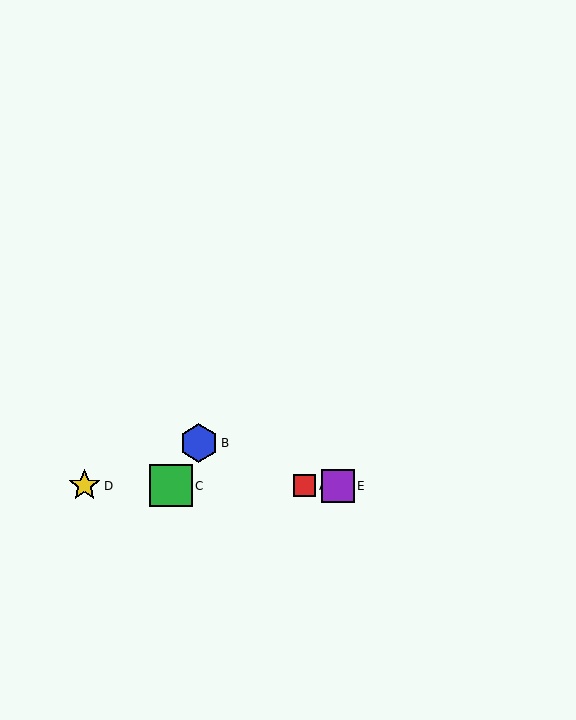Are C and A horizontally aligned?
Yes, both are at y≈486.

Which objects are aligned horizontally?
Objects A, C, D, E are aligned horizontally.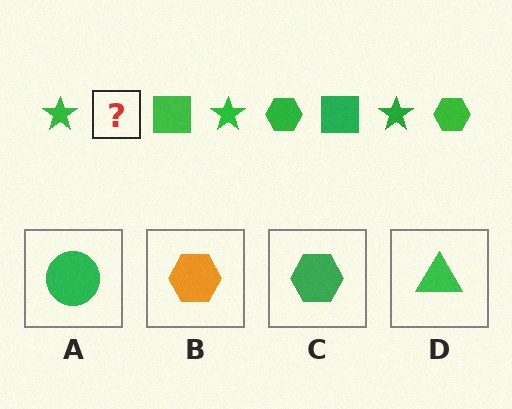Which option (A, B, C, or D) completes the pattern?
C.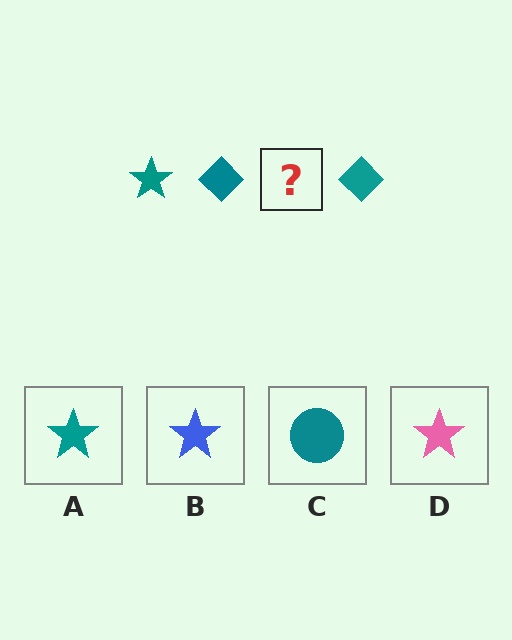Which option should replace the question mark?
Option A.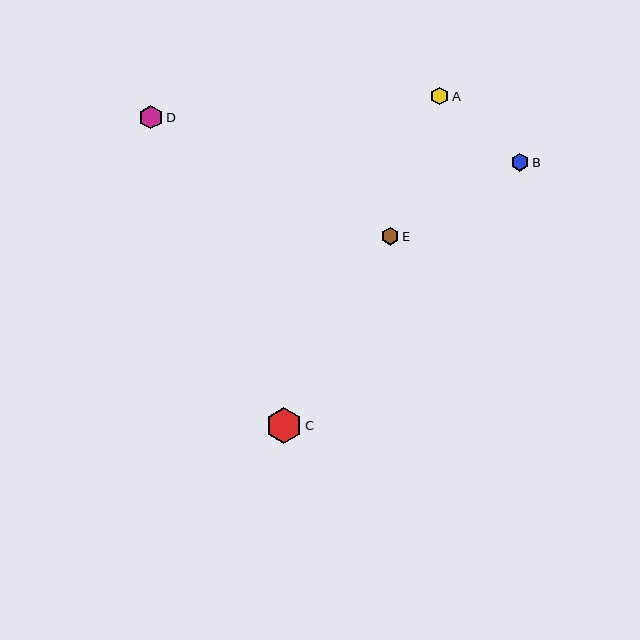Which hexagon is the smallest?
Hexagon B is the smallest with a size of approximately 18 pixels.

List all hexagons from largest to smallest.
From largest to smallest: C, D, A, E, B.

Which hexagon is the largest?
Hexagon C is the largest with a size of approximately 37 pixels.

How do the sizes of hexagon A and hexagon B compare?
Hexagon A and hexagon B are approximately the same size.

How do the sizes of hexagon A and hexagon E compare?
Hexagon A and hexagon E are approximately the same size.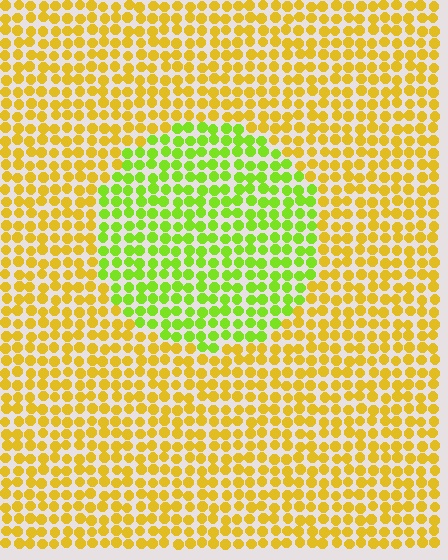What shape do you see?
I see a circle.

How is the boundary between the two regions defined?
The boundary is defined purely by a slight shift in hue (about 44 degrees). Spacing, size, and orientation are identical on both sides.